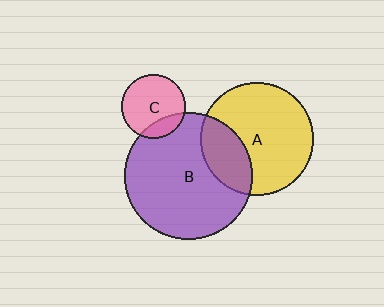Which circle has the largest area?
Circle B (purple).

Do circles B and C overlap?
Yes.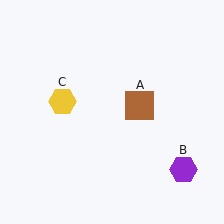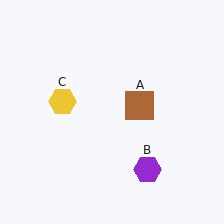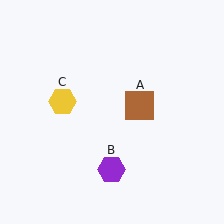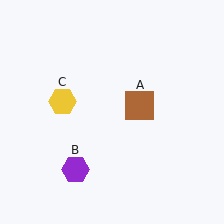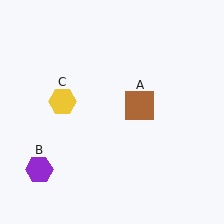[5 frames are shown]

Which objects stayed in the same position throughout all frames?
Brown square (object A) and yellow hexagon (object C) remained stationary.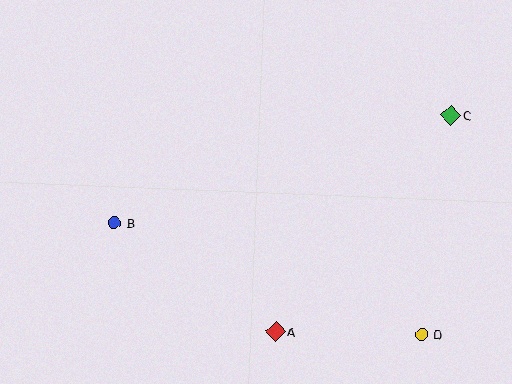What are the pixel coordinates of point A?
Point A is at (276, 331).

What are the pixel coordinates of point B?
Point B is at (114, 223).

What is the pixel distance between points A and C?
The distance between A and C is 278 pixels.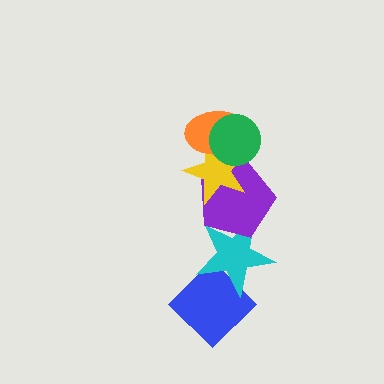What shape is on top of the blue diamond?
The cyan star is on top of the blue diamond.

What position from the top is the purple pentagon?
The purple pentagon is 4th from the top.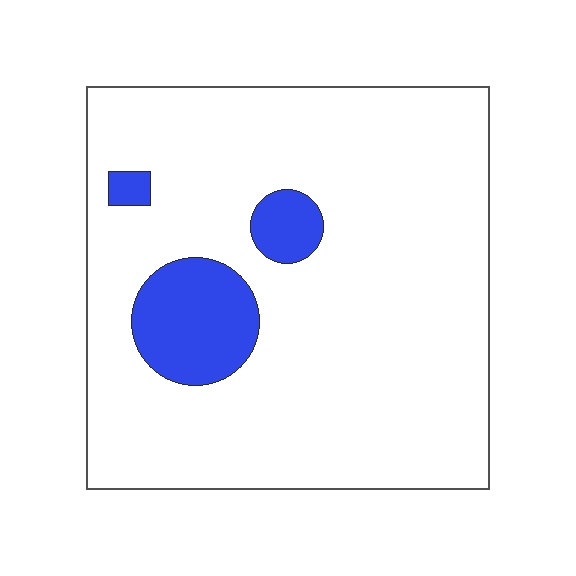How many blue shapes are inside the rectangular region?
3.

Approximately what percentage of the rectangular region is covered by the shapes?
Approximately 10%.